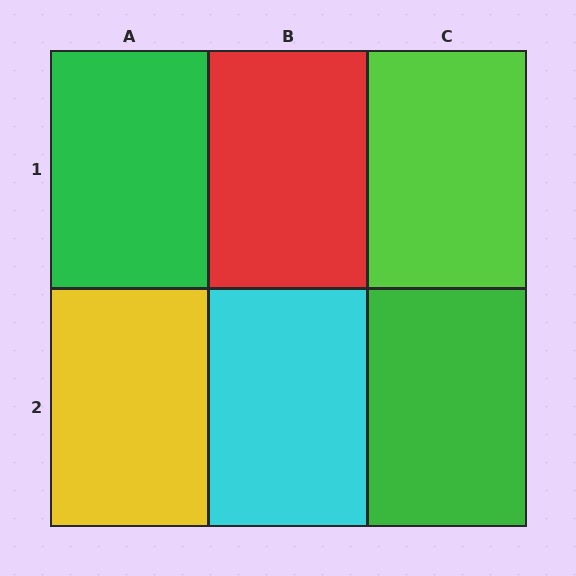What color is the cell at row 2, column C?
Green.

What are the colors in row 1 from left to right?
Green, red, lime.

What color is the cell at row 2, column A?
Yellow.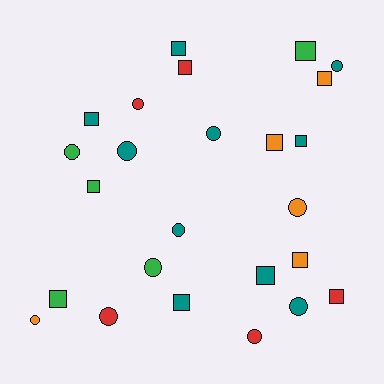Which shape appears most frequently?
Square, with 13 objects.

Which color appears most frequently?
Teal, with 10 objects.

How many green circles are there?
There are 2 green circles.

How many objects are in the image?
There are 25 objects.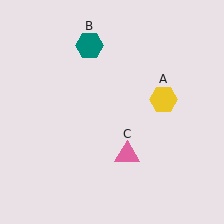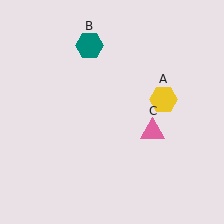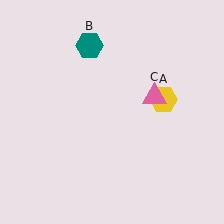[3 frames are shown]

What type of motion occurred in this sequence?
The pink triangle (object C) rotated counterclockwise around the center of the scene.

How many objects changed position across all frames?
1 object changed position: pink triangle (object C).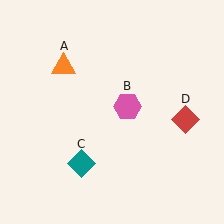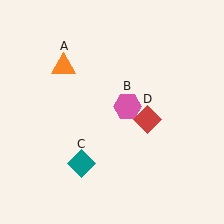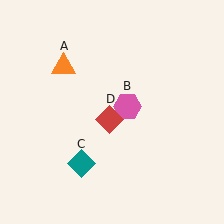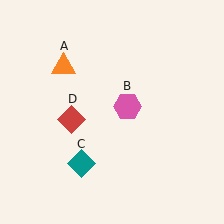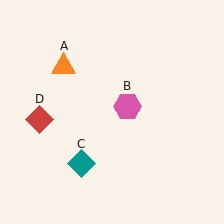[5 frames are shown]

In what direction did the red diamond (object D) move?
The red diamond (object D) moved left.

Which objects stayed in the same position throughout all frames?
Orange triangle (object A) and pink hexagon (object B) and teal diamond (object C) remained stationary.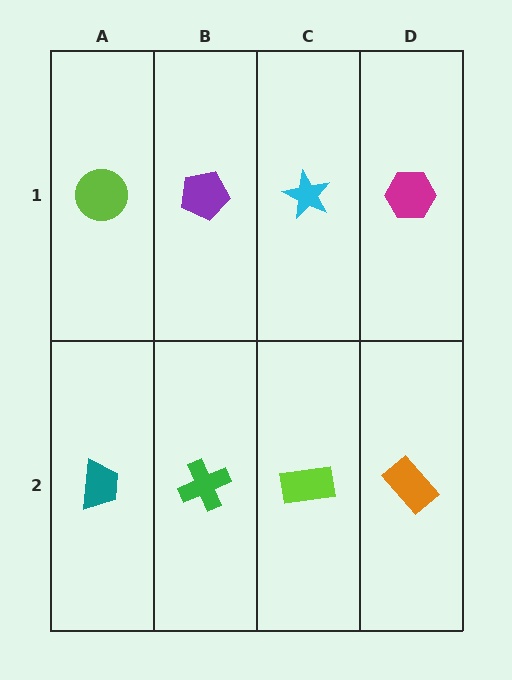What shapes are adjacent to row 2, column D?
A magenta hexagon (row 1, column D), a lime rectangle (row 2, column C).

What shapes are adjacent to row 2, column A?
A lime circle (row 1, column A), a green cross (row 2, column B).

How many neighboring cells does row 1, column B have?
3.